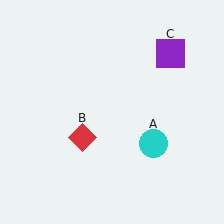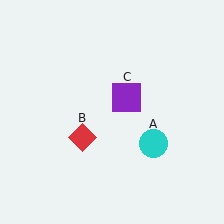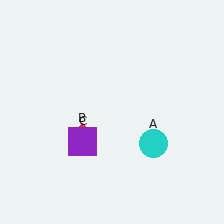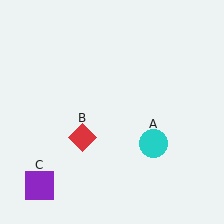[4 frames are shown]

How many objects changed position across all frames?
1 object changed position: purple square (object C).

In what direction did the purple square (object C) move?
The purple square (object C) moved down and to the left.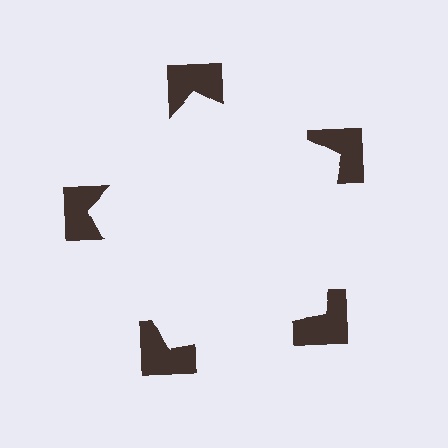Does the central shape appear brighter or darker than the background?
It typically appears slightly brighter than the background, even though no actual brightness change is drawn.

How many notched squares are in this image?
There are 5 — one at each vertex of the illusory pentagon.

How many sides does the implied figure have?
5 sides.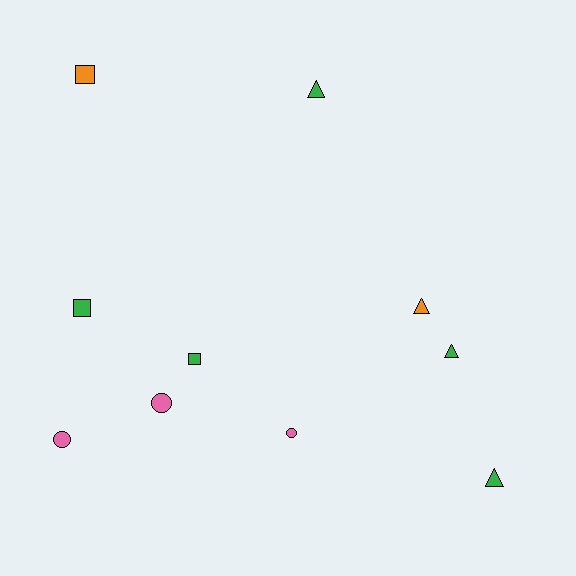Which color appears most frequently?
Green, with 5 objects.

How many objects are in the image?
There are 10 objects.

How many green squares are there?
There are 2 green squares.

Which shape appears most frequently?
Triangle, with 4 objects.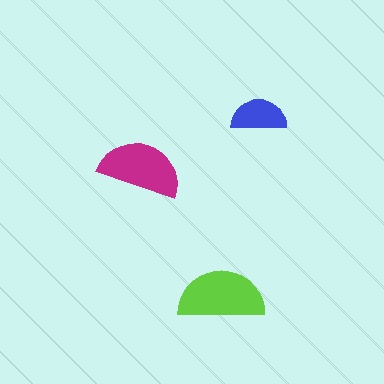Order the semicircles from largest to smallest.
the lime one, the magenta one, the blue one.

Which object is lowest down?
The lime semicircle is bottommost.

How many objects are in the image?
There are 3 objects in the image.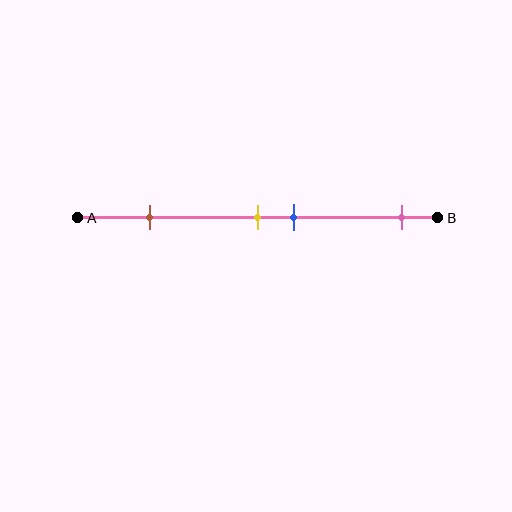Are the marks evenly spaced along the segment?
No, the marks are not evenly spaced.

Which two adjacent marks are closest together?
The yellow and blue marks are the closest adjacent pair.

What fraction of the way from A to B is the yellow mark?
The yellow mark is approximately 50% (0.5) of the way from A to B.